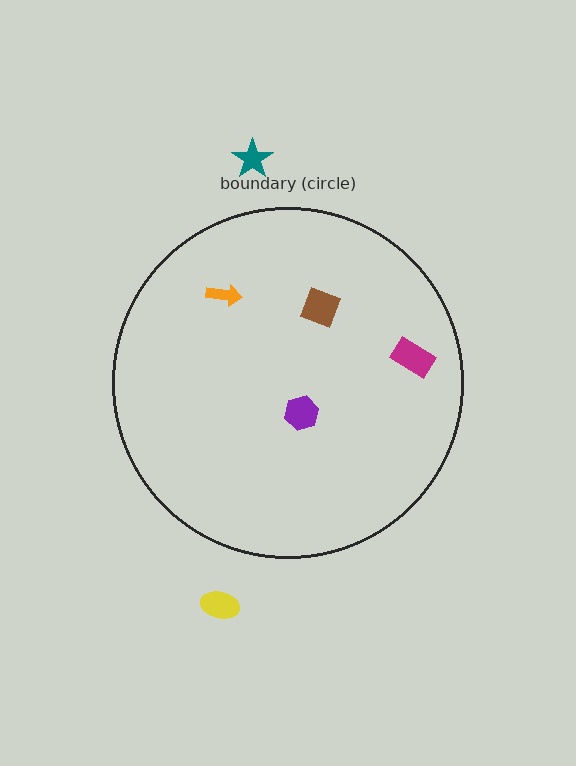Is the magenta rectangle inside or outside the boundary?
Inside.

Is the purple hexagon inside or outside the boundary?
Inside.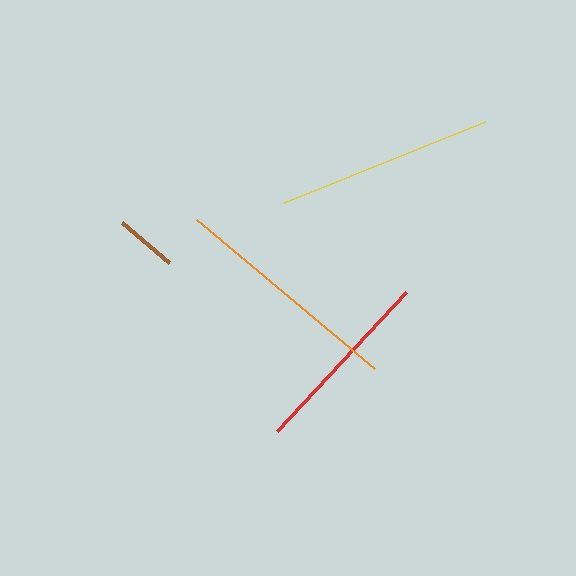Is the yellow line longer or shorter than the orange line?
The orange line is longer than the yellow line.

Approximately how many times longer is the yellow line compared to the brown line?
The yellow line is approximately 3.5 times the length of the brown line.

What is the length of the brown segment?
The brown segment is approximately 62 pixels long.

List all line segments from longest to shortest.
From longest to shortest: orange, yellow, red, brown.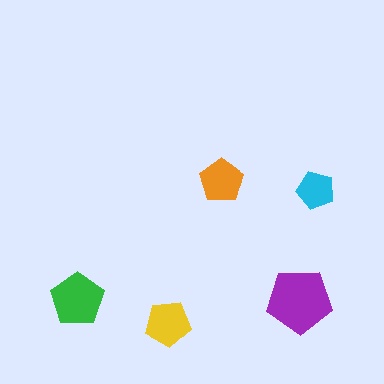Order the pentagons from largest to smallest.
the purple one, the green one, the yellow one, the orange one, the cyan one.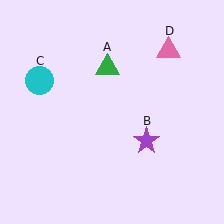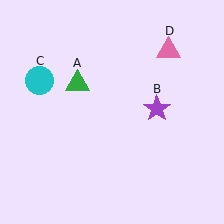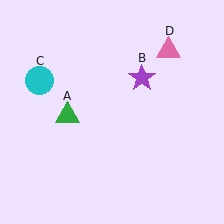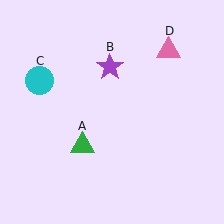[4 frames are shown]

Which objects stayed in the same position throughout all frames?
Cyan circle (object C) and pink triangle (object D) remained stationary.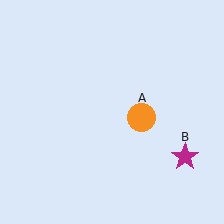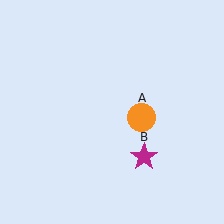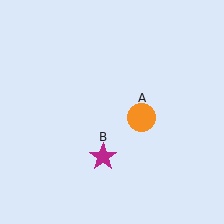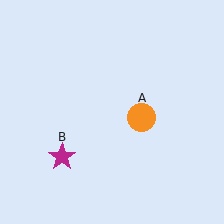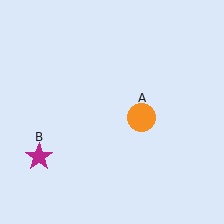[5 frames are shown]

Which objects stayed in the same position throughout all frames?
Orange circle (object A) remained stationary.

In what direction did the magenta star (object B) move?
The magenta star (object B) moved left.